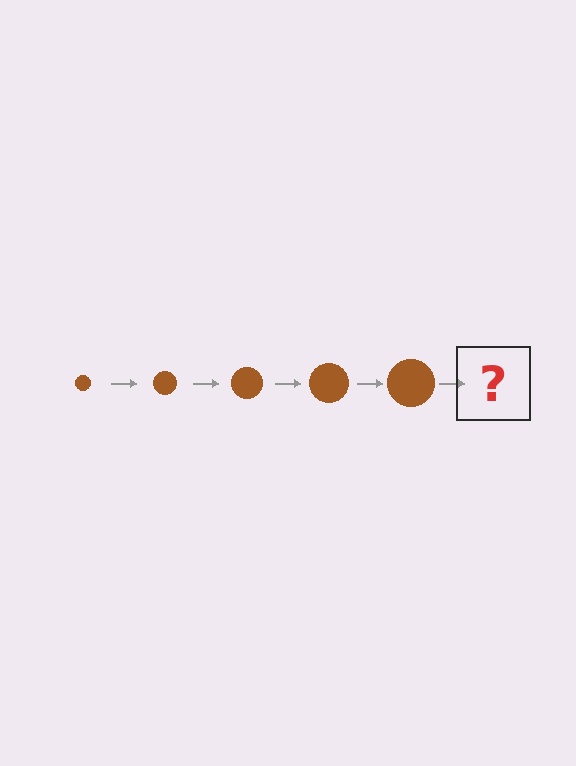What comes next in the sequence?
The next element should be a brown circle, larger than the previous one.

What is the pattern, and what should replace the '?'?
The pattern is that the circle gets progressively larger each step. The '?' should be a brown circle, larger than the previous one.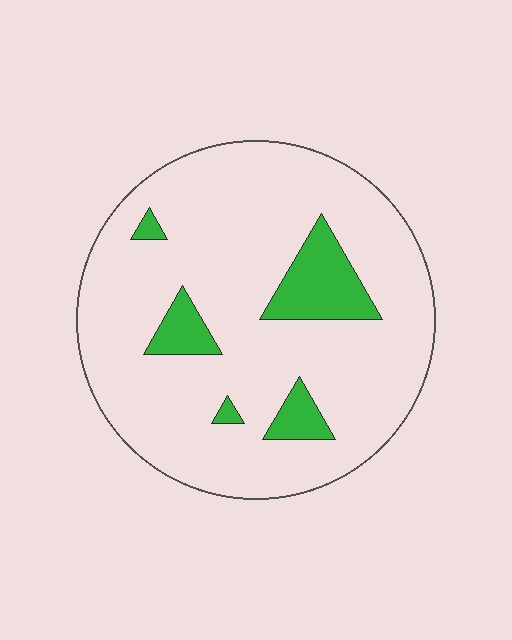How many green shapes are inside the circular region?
5.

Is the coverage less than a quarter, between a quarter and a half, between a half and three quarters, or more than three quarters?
Less than a quarter.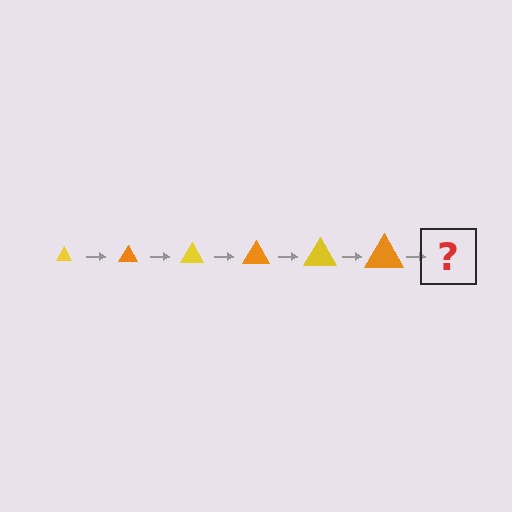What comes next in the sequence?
The next element should be a yellow triangle, larger than the previous one.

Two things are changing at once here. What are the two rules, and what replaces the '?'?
The two rules are that the triangle grows larger each step and the color cycles through yellow and orange. The '?' should be a yellow triangle, larger than the previous one.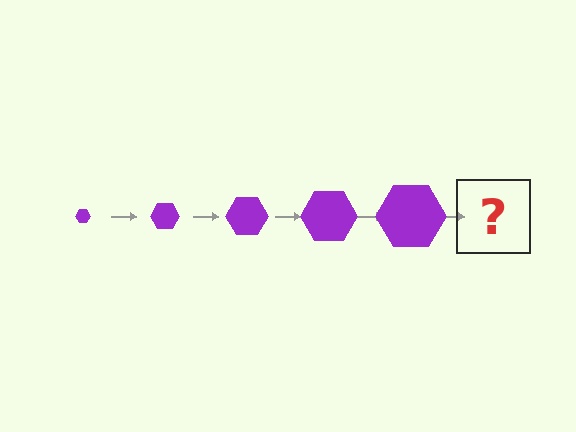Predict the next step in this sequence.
The next step is a purple hexagon, larger than the previous one.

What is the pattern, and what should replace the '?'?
The pattern is that the hexagon gets progressively larger each step. The '?' should be a purple hexagon, larger than the previous one.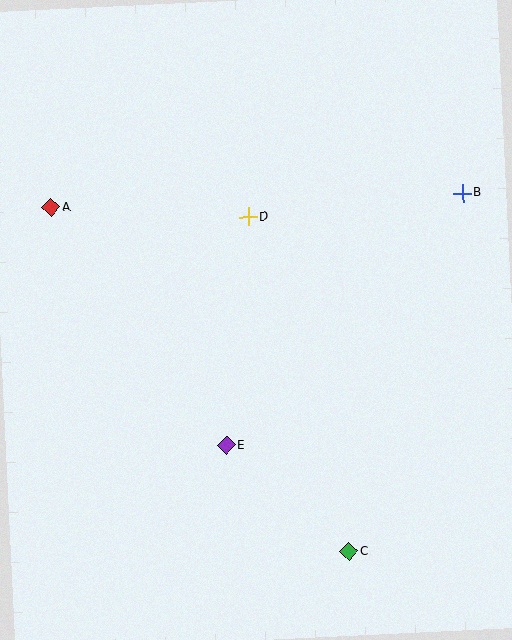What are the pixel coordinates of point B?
Point B is at (463, 193).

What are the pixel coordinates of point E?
Point E is at (226, 446).